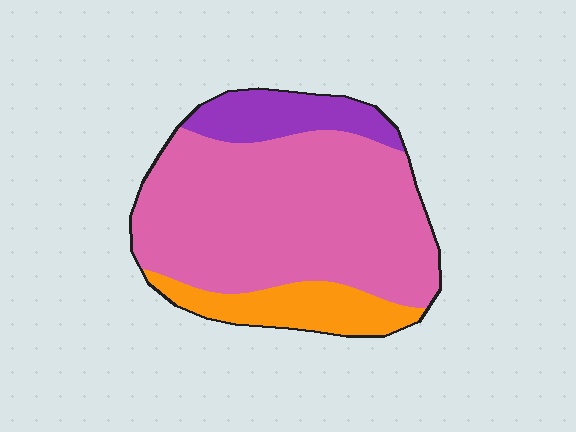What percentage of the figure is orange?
Orange takes up less than a quarter of the figure.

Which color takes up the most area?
Pink, at roughly 70%.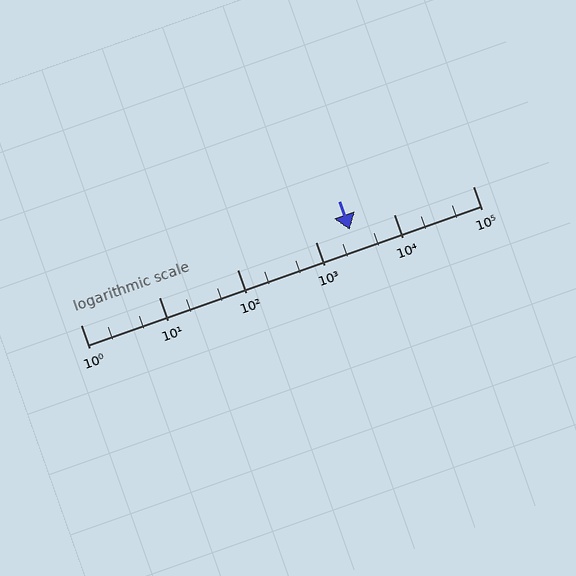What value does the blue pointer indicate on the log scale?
The pointer indicates approximately 2700.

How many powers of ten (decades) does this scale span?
The scale spans 5 decades, from 1 to 100000.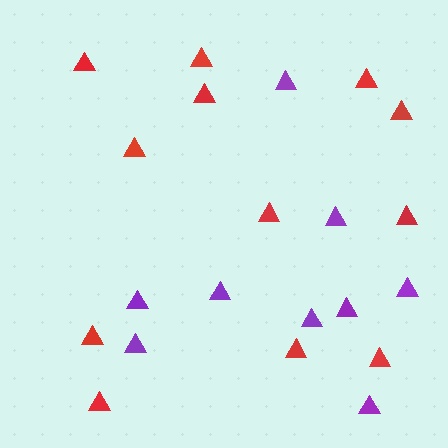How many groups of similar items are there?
There are 2 groups: one group of purple triangles (9) and one group of red triangles (12).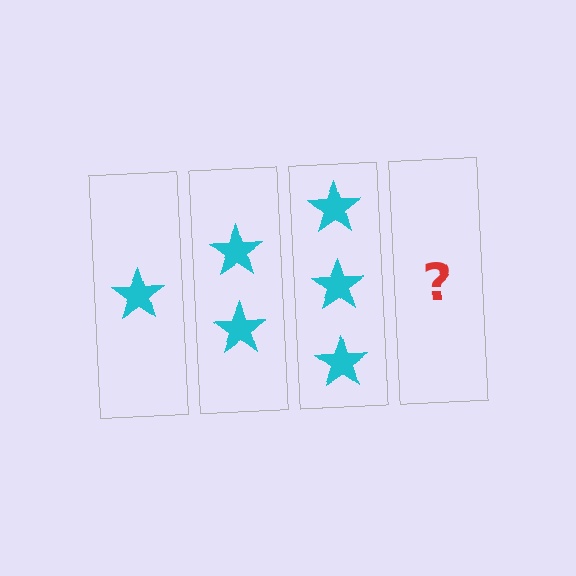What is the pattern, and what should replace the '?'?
The pattern is that each step adds one more star. The '?' should be 4 stars.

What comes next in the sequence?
The next element should be 4 stars.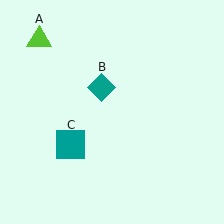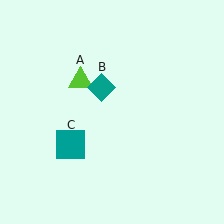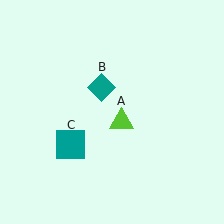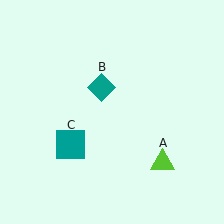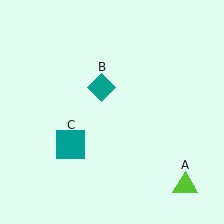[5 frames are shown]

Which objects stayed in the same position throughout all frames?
Teal diamond (object B) and teal square (object C) remained stationary.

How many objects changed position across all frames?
1 object changed position: lime triangle (object A).